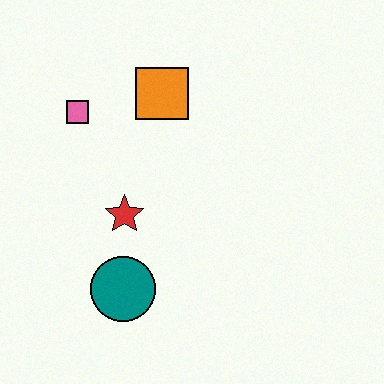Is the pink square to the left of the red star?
Yes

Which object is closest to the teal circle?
The red star is closest to the teal circle.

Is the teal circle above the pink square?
No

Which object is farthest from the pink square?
The teal circle is farthest from the pink square.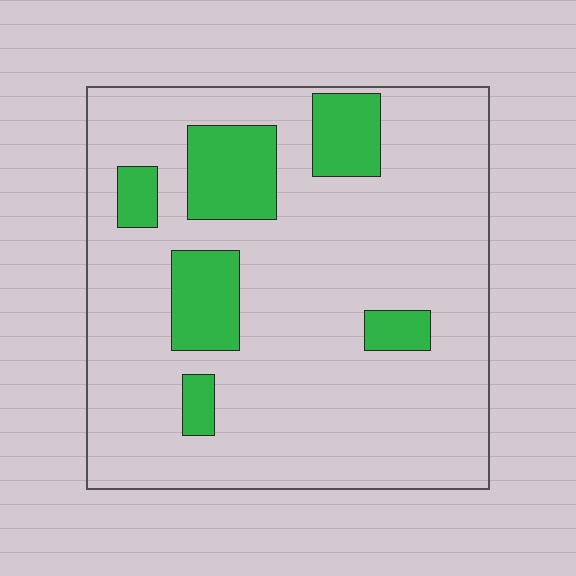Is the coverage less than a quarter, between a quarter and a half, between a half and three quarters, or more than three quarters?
Less than a quarter.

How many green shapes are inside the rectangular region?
6.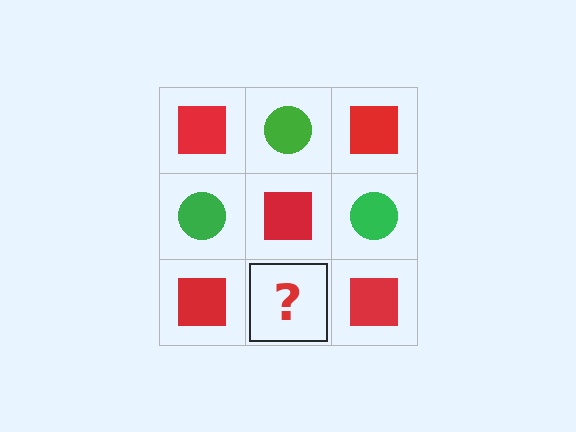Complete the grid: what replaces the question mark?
The question mark should be replaced with a green circle.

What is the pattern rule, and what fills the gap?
The rule is that it alternates red square and green circle in a checkerboard pattern. The gap should be filled with a green circle.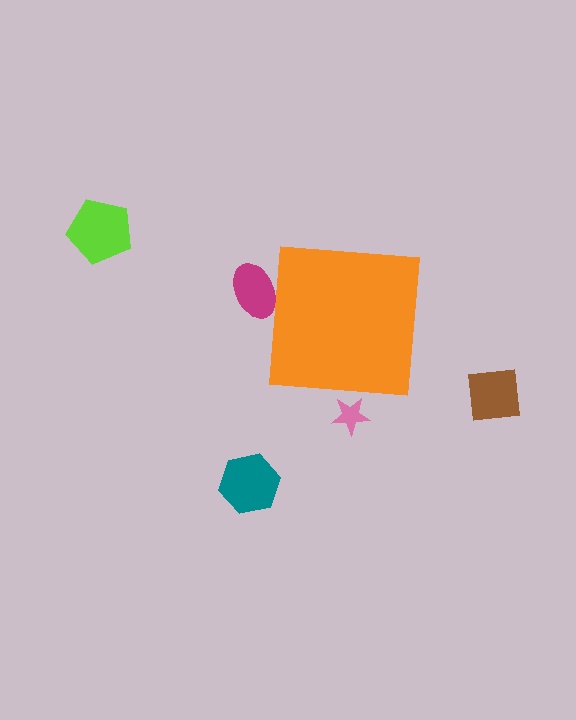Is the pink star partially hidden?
Yes, the pink star is partially hidden behind the orange square.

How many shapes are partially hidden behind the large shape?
2 shapes are partially hidden.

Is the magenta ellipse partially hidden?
Yes, the magenta ellipse is partially hidden behind the orange square.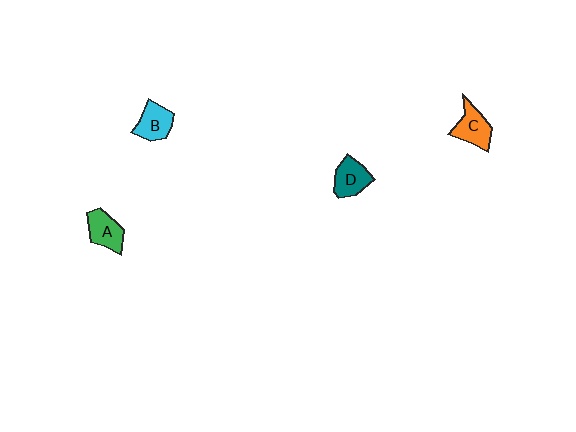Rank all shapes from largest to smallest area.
From largest to smallest: C (orange), A (green), D (teal), B (cyan).